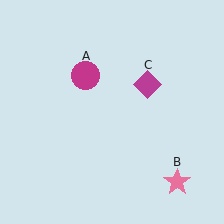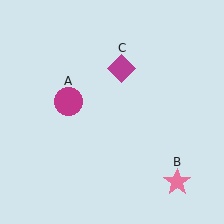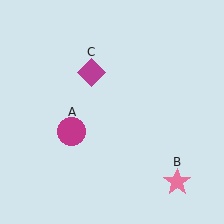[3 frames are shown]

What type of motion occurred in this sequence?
The magenta circle (object A), magenta diamond (object C) rotated counterclockwise around the center of the scene.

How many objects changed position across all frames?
2 objects changed position: magenta circle (object A), magenta diamond (object C).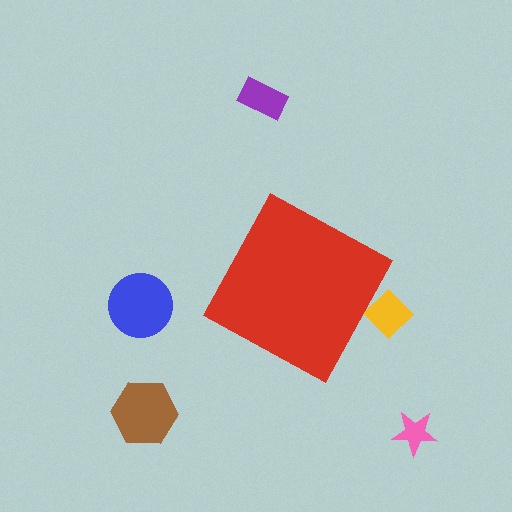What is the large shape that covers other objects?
A red diamond.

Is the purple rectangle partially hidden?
No, the purple rectangle is fully visible.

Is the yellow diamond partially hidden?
Yes, the yellow diamond is partially hidden behind the red diamond.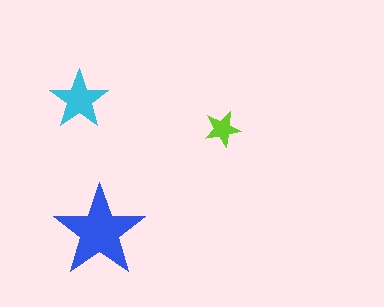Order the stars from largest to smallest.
the blue one, the cyan one, the lime one.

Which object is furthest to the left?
The cyan star is leftmost.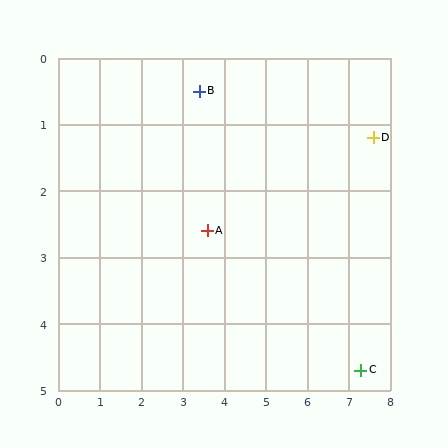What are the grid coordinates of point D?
Point D is at approximately (7.6, 1.2).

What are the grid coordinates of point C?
Point C is at approximately (7.3, 4.7).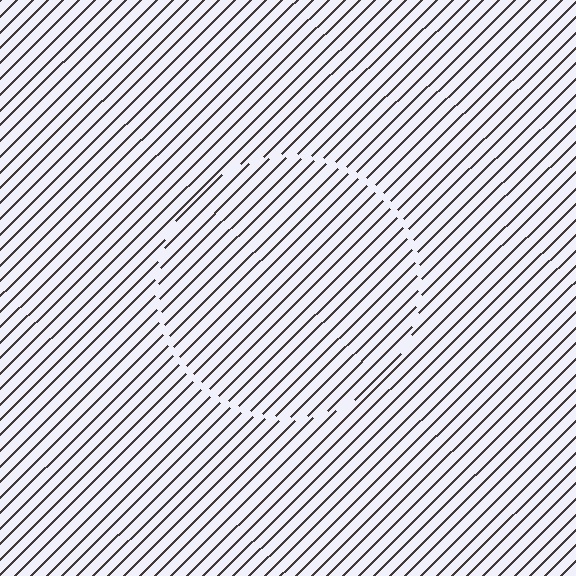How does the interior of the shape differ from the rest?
The interior of the shape contains the same grating, shifted by half a period — the contour is defined by the phase discontinuity where line-ends from the inner and outer gratings abut.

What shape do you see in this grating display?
An illusory circle. The interior of the shape contains the same grating, shifted by half a period — the contour is defined by the phase discontinuity where line-ends from the inner and outer gratings abut.